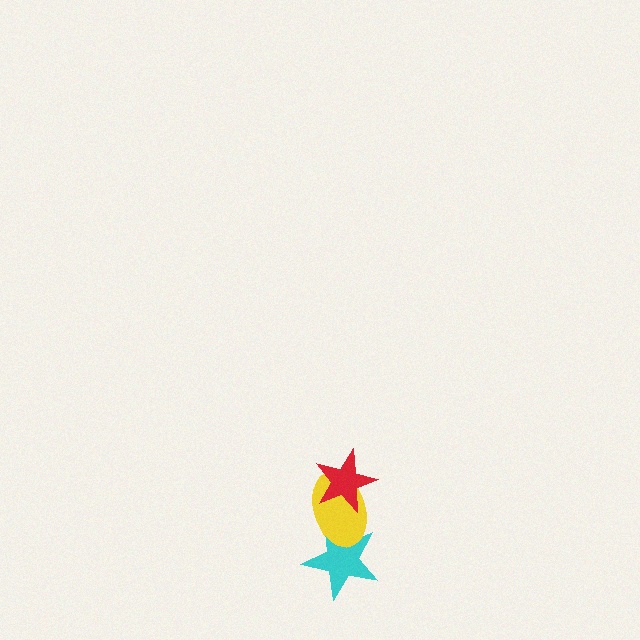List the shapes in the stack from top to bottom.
From top to bottom: the red star, the yellow ellipse, the cyan star.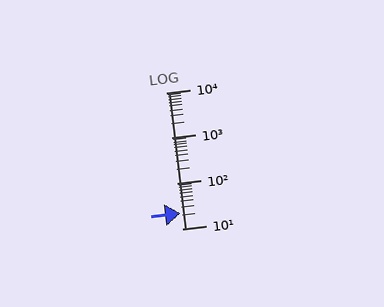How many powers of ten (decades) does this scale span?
The scale spans 3 decades, from 10 to 10000.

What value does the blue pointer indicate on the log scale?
The pointer indicates approximately 22.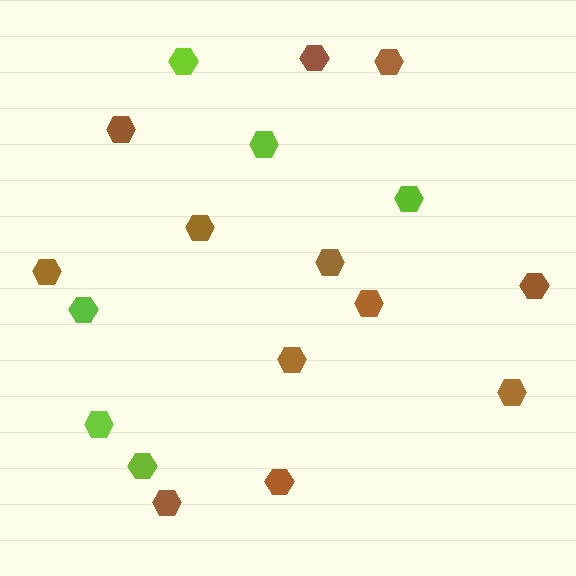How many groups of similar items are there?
There are 2 groups: one group of brown hexagons (12) and one group of lime hexagons (6).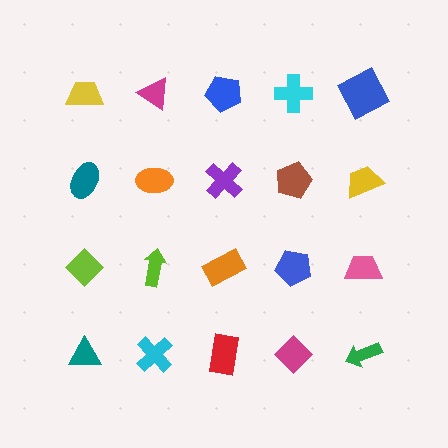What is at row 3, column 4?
A blue pentagon.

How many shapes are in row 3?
5 shapes.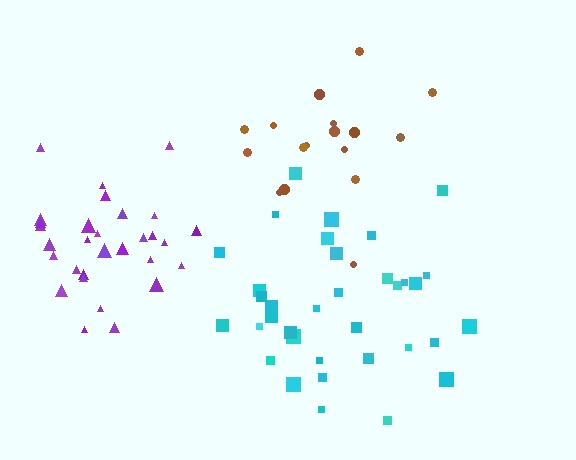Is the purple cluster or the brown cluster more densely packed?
Purple.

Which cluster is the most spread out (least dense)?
Brown.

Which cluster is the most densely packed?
Purple.